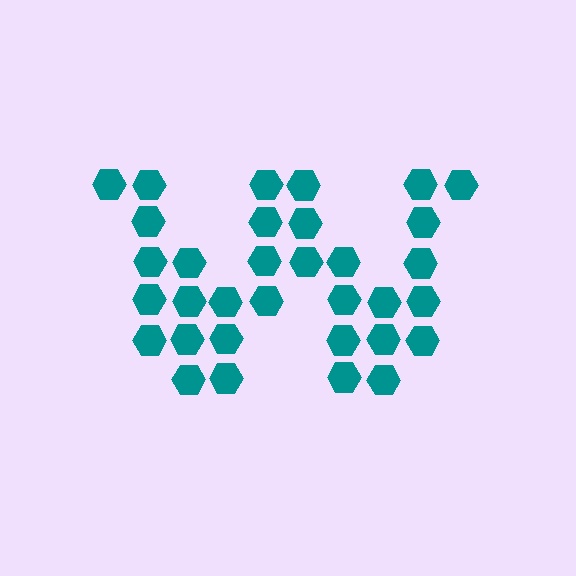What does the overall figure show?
The overall figure shows the letter W.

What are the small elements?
The small elements are hexagons.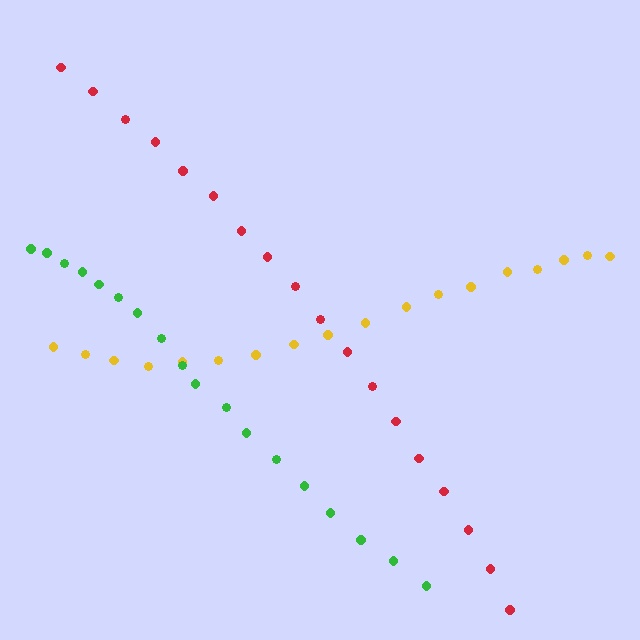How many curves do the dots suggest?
There are 3 distinct paths.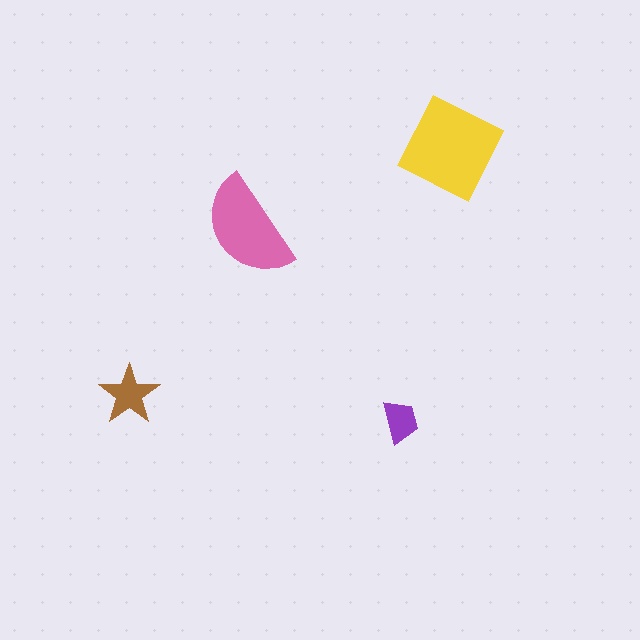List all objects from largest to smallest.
The yellow diamond, the pink semicircle, the brown star, the purple trapezoid.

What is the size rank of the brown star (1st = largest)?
3rd.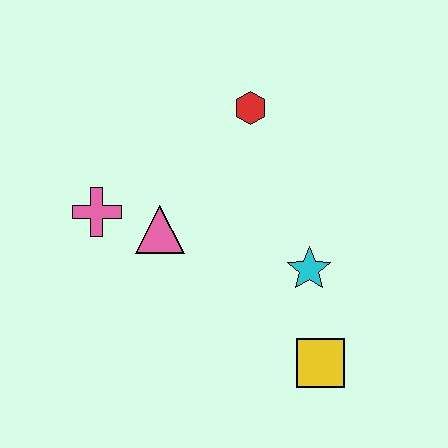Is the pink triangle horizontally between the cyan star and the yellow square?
No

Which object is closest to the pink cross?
The pink triangle is closest to the pink cross.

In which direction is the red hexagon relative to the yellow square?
The red hexagon is above the yellow square.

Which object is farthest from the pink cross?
The yellow square is farthest from the pink cross.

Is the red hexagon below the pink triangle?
No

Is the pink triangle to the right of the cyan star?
No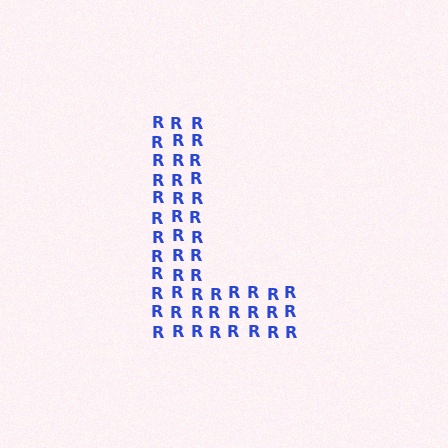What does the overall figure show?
The overall figure shows the letter L.